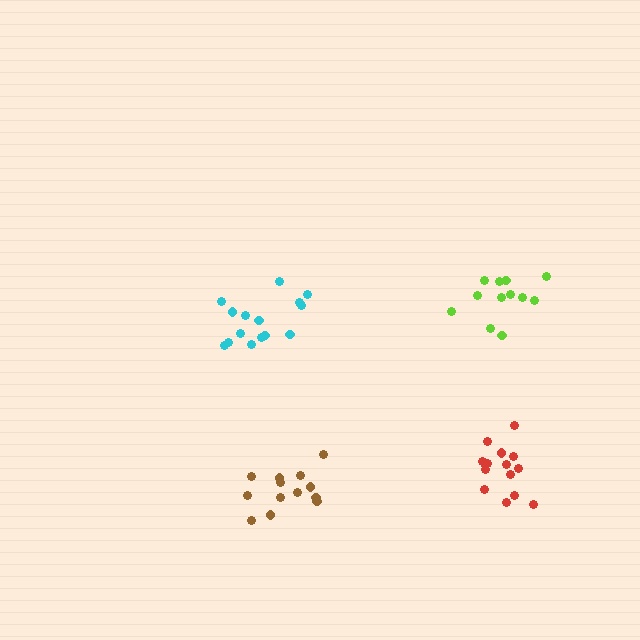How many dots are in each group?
Group 1: 12 dots, Group 2: 15 dots, Group 3: 14 dots, Group 4: 15 dots (56 total).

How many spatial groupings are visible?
There are 4 spatial groupings.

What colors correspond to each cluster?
The clusters are colored: lime, red, brown, cyan.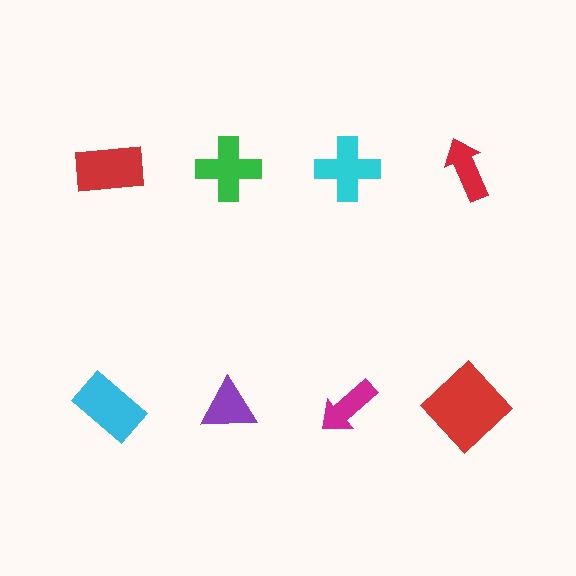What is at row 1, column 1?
A red rectangle.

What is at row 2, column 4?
A red diamond.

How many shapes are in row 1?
4 shapes.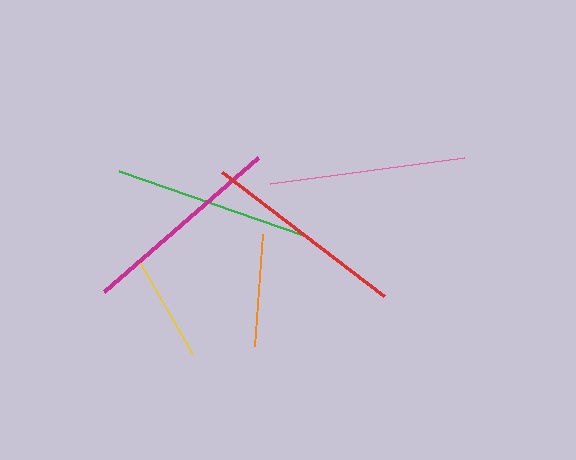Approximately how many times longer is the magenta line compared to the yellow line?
The magenta line is approximately 1.9 times the length of the yellow line.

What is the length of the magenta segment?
The magenta segment is approximately 203 pixels long.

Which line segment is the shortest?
The yellow line is the shortest at approximately 106 pixels.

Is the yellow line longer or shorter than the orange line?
The orange line is longer than the yellow line.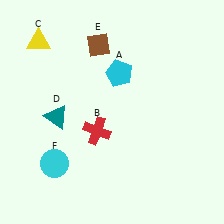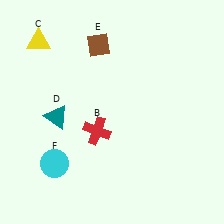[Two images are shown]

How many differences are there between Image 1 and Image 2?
There is 1 difference between the two images.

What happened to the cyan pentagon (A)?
The cyan pentagon (A) was removed in Image 2. It was in the top-right area of Image 1.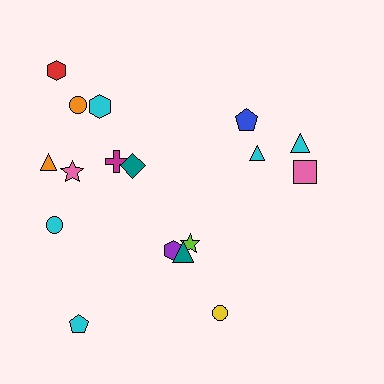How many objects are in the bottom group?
There are 5 objects.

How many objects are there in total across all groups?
There are 17 objects.